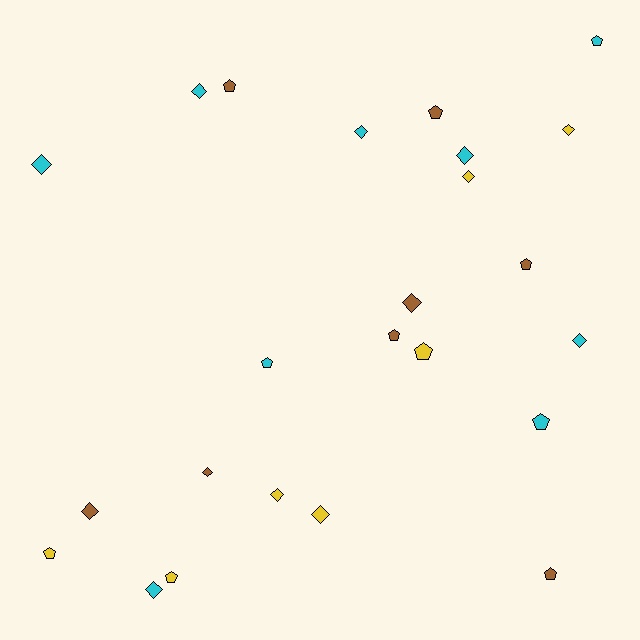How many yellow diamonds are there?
There are 4 yellow diamonds.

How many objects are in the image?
There are 24 objects.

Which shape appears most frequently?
Diamond, with 13 objects.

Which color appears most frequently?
Cyan, with 9 objects.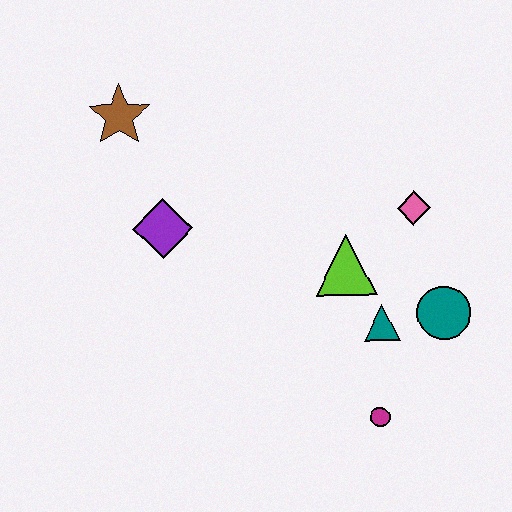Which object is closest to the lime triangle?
The teal triangle is closest to the lime triangle.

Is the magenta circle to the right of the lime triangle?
Yes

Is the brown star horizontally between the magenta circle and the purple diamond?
No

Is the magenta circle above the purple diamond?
No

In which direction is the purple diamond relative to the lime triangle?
The purple diamond is to the left of the lime triangle.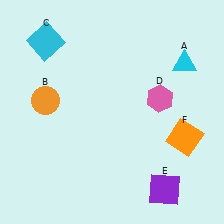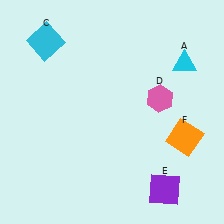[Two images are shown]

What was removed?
The orange circle (B) was removed in Image 2.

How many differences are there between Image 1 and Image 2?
There is 1 difference between the two images.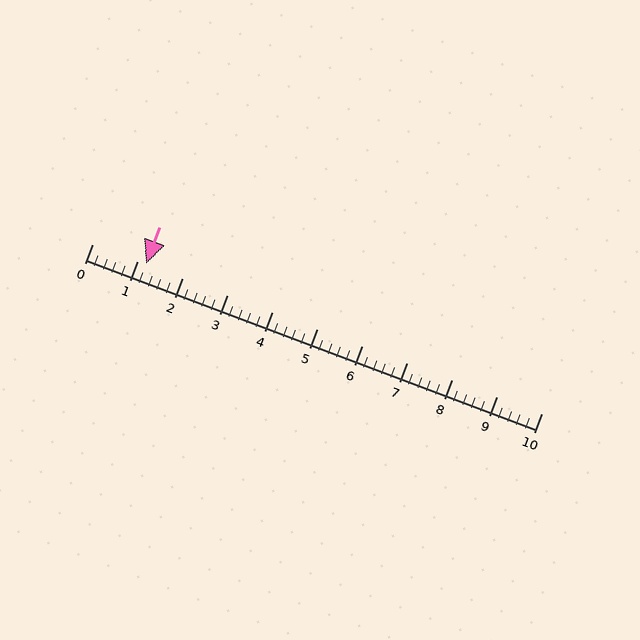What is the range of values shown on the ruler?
The ruler shows values from 0 to 10.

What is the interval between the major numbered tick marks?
The major tick marks are spaced 1 units apart.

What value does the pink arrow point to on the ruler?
The pink arrow points to approximately 1.2.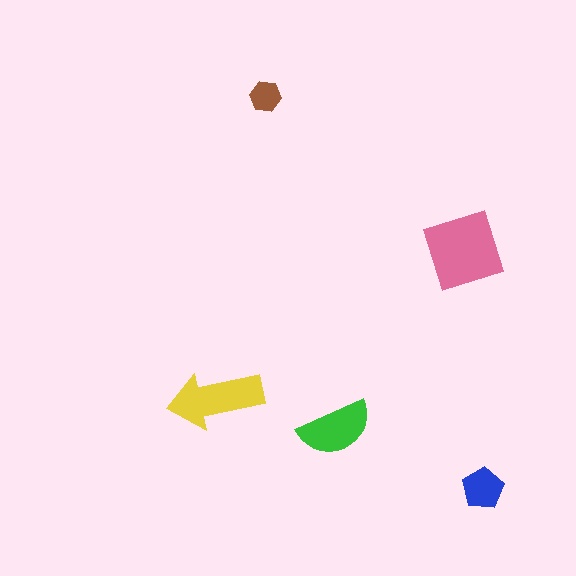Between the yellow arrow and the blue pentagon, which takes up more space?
The yellow arrow.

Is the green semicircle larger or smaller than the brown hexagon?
Larger.